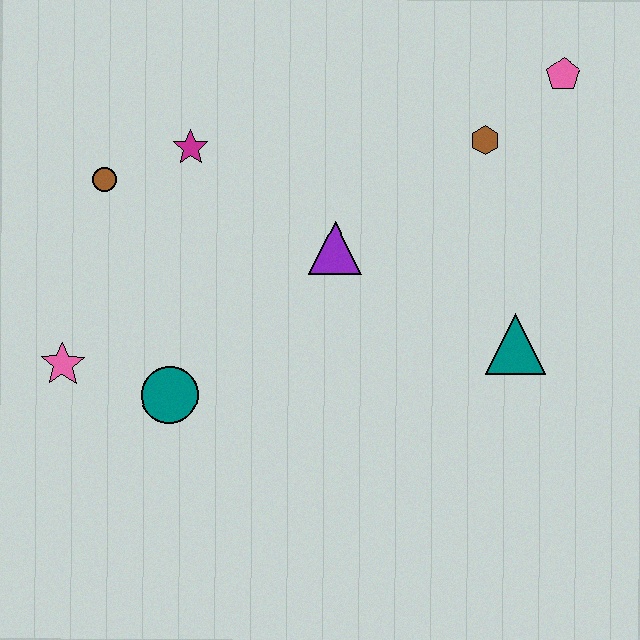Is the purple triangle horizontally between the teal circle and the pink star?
No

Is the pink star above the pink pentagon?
No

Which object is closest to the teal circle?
The pink star is closest to the teal circle.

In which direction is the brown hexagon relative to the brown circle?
The brown hexagon is to the right of the brown circle.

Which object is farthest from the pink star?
The pink pentagon is farthest from the pink star.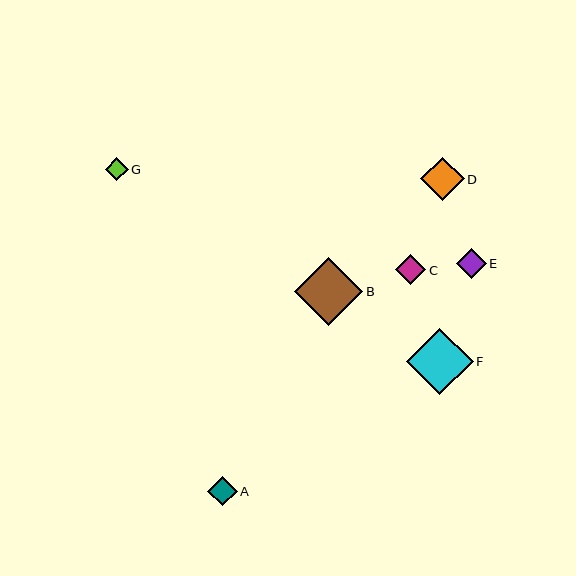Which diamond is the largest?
Diamond B is the largest with a size of approximately 68 pixels.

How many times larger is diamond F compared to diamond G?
Diamond F is approximately 2.9 times the size of diamond G.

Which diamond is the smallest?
Diamond G is the smallest with a size of approximately 23 pixels.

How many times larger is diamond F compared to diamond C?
Diamond F is approximately 2.2 times the size of diamond C.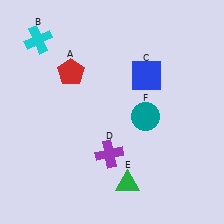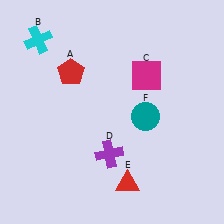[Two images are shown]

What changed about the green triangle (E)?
In Image 1, E is green. In Image 2, it changed to red.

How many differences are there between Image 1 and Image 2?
There are 2 differences between the two images.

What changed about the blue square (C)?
In Image 1, C is blue. In Image 2, it changed to magenta.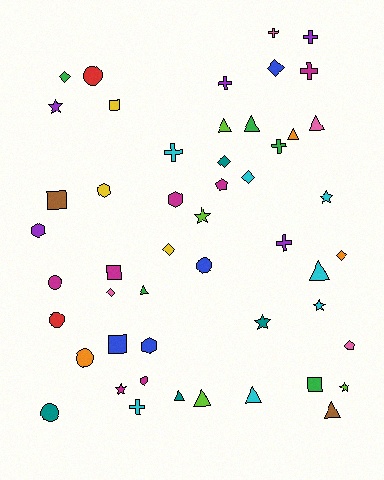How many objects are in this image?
There are 50 objects.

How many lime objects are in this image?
There are 4 lime objects.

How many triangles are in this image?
There are 10 triangles.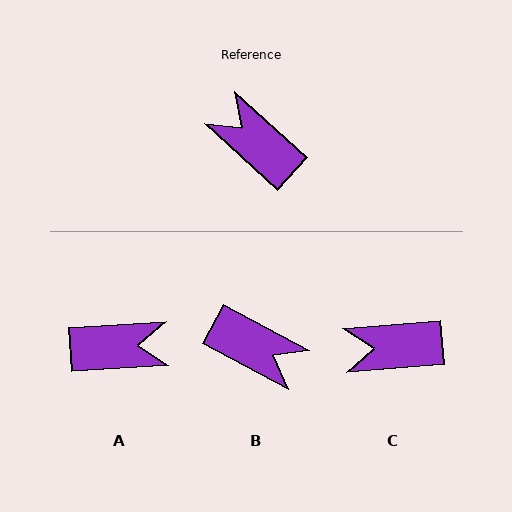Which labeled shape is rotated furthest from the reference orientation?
B, about 165 degrees away.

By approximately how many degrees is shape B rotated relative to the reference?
Approximately 165 degrees clockwise.